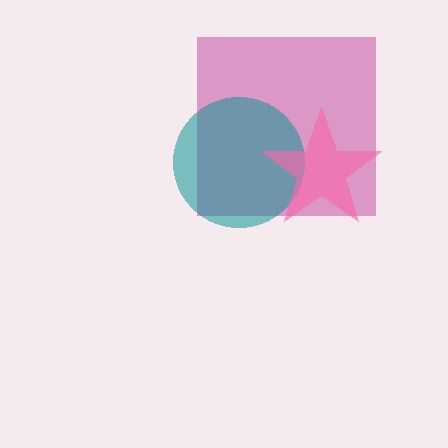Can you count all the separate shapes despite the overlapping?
Yes, there are 3 separate shapes.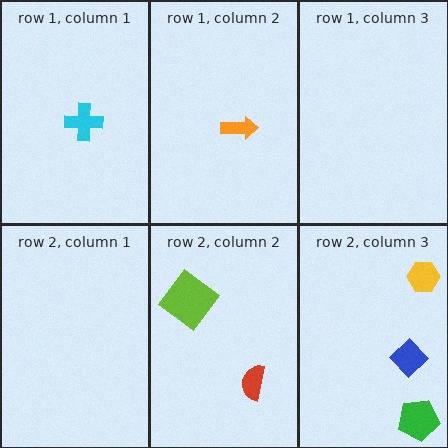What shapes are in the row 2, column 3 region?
The blue diamond, the green pentagon, the yellow hexagon.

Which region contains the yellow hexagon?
The row 2, column 3 region.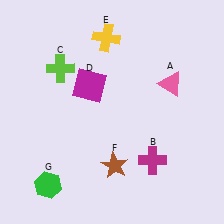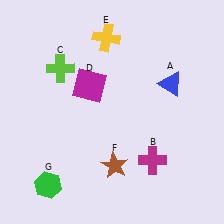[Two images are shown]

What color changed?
The triangle (A) changed from pink in Image 1 to blue in Image 2.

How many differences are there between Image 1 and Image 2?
There is 1 difference between the two images.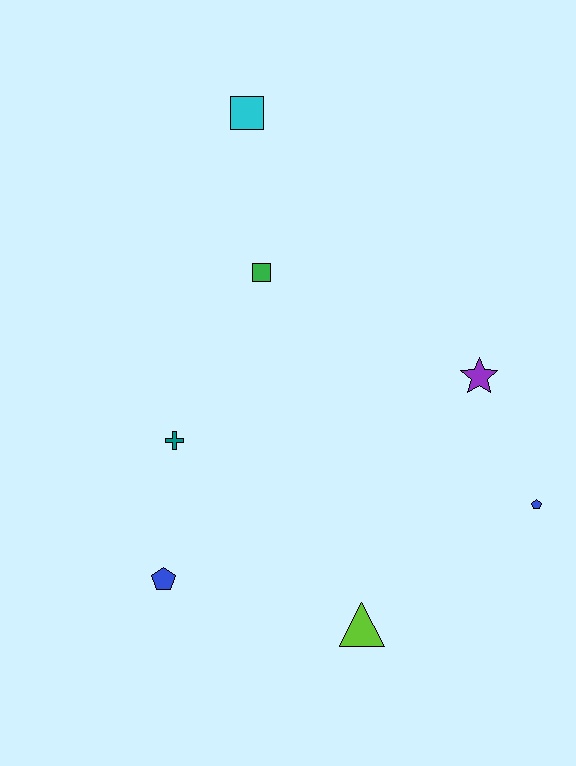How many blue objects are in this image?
There are 2 blue objects.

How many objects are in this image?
There are 7 objects.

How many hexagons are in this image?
There are no hexagons.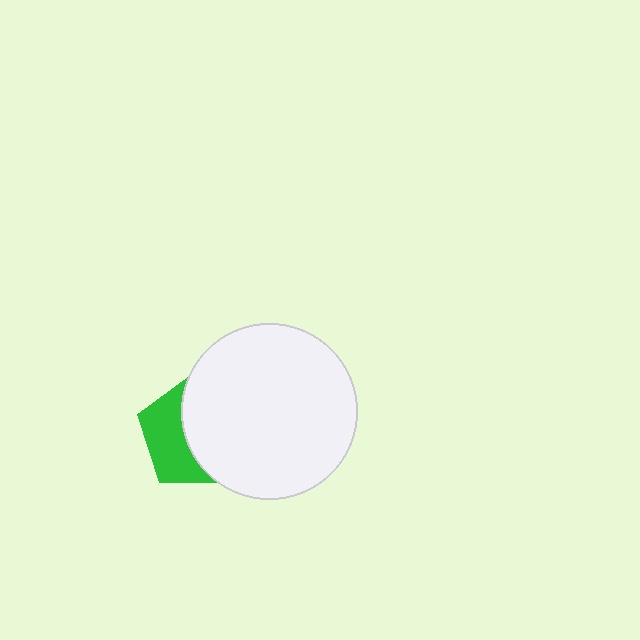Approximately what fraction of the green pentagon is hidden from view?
Roughly 57% of the green pentagon is hidden behind the white circle.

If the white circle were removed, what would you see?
You would see the complete green pentagon.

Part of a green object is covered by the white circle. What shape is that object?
It is a pentagon.